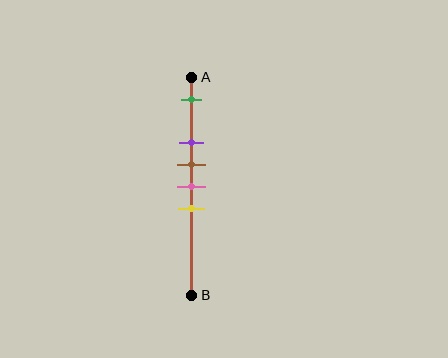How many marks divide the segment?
There are 5 marks dividing the segment.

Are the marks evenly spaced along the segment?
No, the marks are not evenly spaced.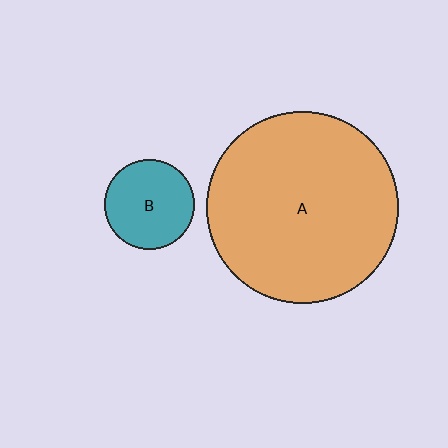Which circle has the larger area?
Circle A (orange).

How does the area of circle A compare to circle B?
Approximately 4.5 times.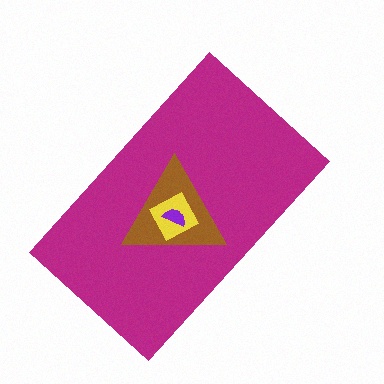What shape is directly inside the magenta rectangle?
The brown triangle.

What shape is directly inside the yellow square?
The purple semicircle.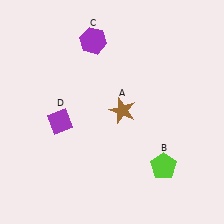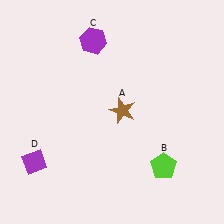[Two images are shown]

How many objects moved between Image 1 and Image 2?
1 object moved between the two images.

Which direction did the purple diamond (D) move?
The purple diamond (D) moved down.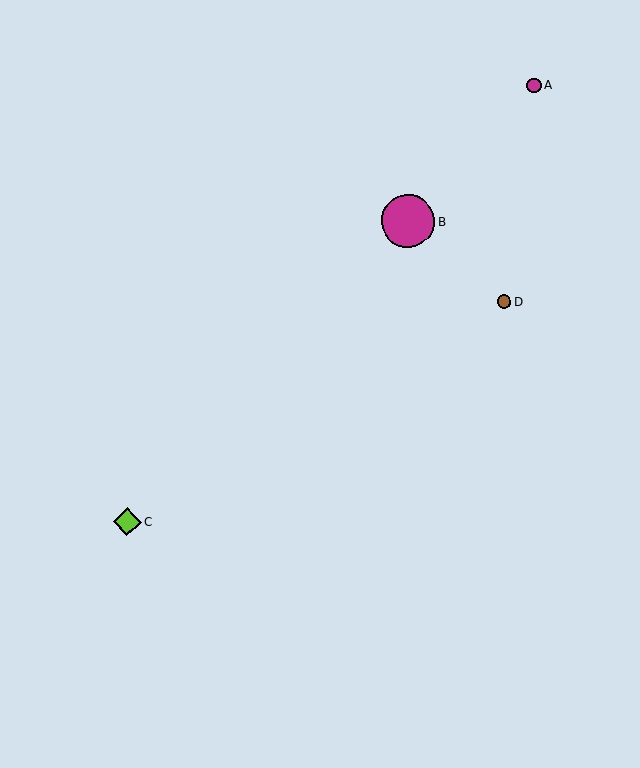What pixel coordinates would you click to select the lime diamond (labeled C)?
Click at (127, 522) to select the lime diamond C.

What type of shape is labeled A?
Shape A is a magenta circle.